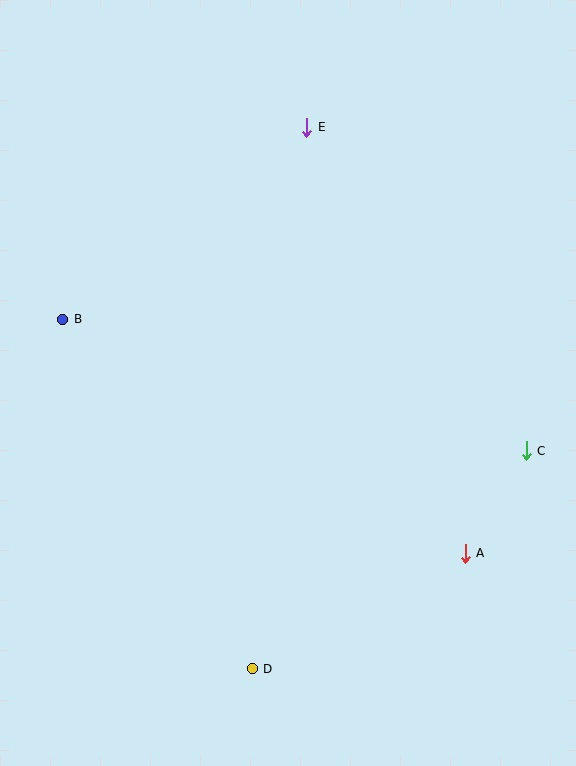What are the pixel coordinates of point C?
Point C is at (526, 451).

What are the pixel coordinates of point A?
Point A is at (465, 553).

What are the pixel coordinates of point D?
Point D is at (252, 669).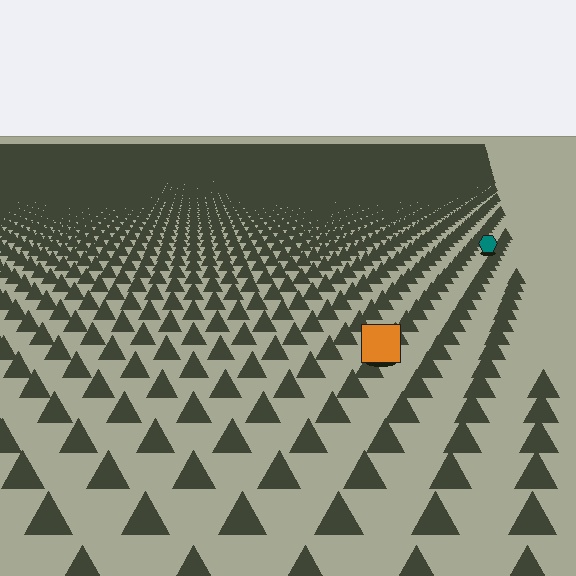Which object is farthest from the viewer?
The teal hexagon is farthest from the viewer. It appears smaller and the ground texture around it is denser.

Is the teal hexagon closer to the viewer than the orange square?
No. The orange square is closer — you can tell from the texture gradient: the ground texture is coarser near it.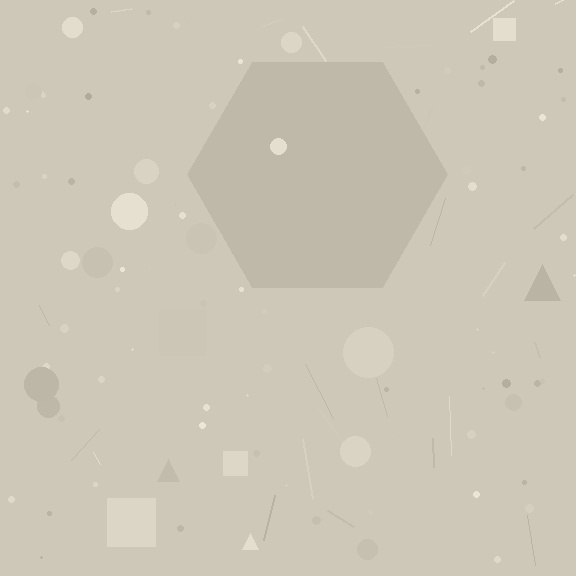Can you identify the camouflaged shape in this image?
The camouflaged shape is a hexagon.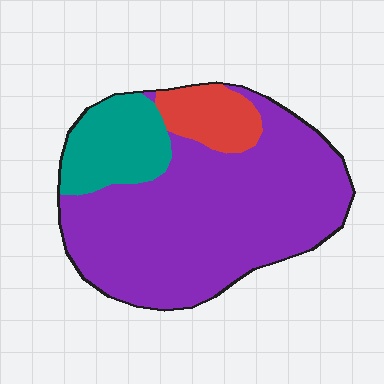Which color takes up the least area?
Red, at roughly 10%.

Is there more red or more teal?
Teal.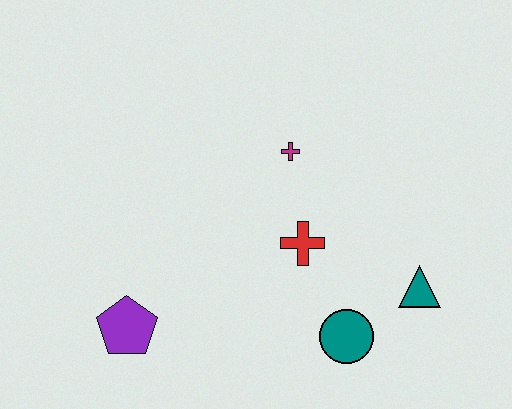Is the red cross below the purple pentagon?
No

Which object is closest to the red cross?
The magenta cross is closest to the red cross.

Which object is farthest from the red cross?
The purple pentagon is farthest from the red cross.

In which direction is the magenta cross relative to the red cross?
The magenta cross is above the red cross.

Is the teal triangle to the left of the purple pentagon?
No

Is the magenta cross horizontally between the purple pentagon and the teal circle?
Yes